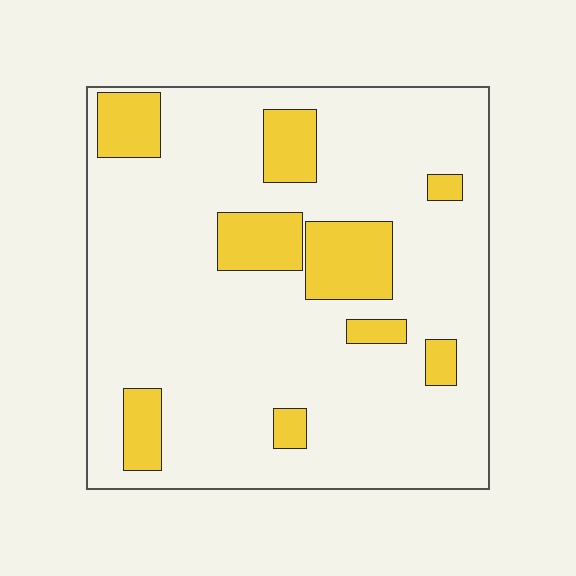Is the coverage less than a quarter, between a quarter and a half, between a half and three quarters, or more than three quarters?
Less than a quarter.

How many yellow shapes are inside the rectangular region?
9.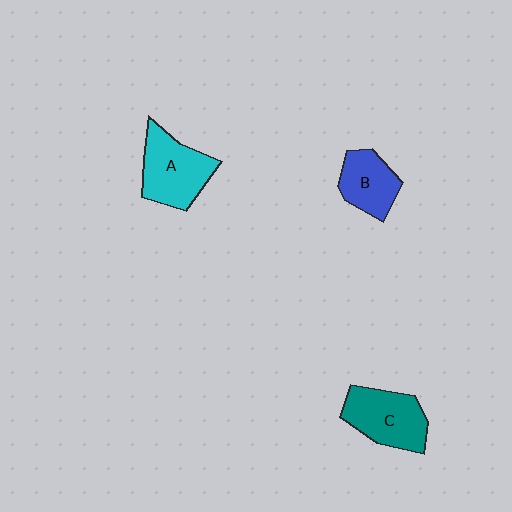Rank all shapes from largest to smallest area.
From largest to smallest: A (cyan), C (teal), B (blue).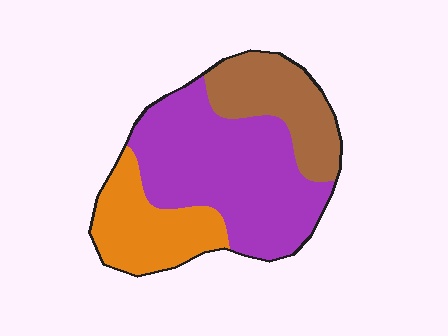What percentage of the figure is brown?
Brown covers about 25% of the figure.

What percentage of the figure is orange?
Orange covers roughly 25% of the figure.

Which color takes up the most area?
Purple, at roughly 50%.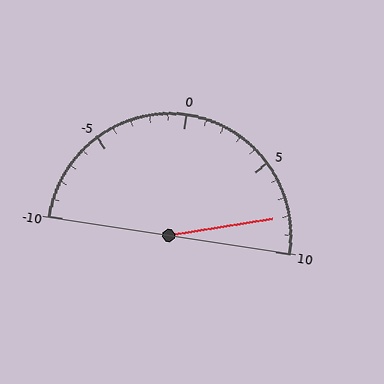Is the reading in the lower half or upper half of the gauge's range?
The reading is in the upper half of the range (-10 to 10).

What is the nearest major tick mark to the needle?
The nearest major tick mark is 10.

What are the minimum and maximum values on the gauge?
The gauge ranges from -10 to 10.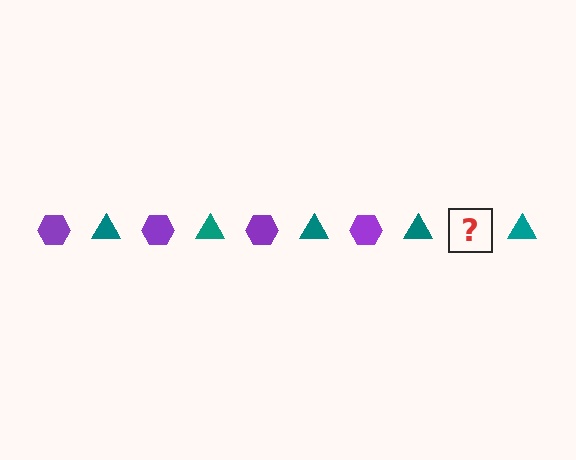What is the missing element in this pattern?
The missing element is a purple hexagon.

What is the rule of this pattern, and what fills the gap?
The rule is that the pattern alternates between purple hexagon and teal triangle. The gap should be filled with a purple hexagon.